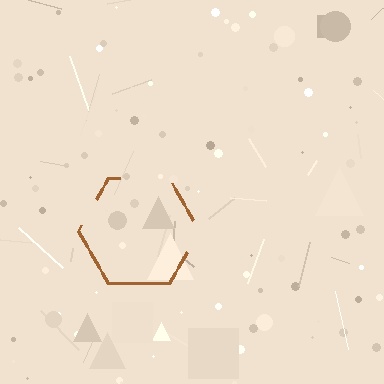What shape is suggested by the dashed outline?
The dashed outline suggests a hexagon.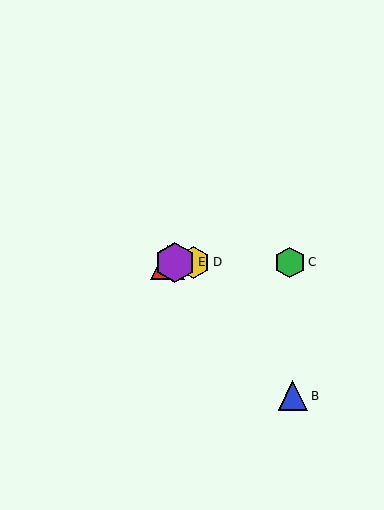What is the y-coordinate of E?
Object E is at y≈262.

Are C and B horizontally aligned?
No, C is at y≈262 and B is at y≈396.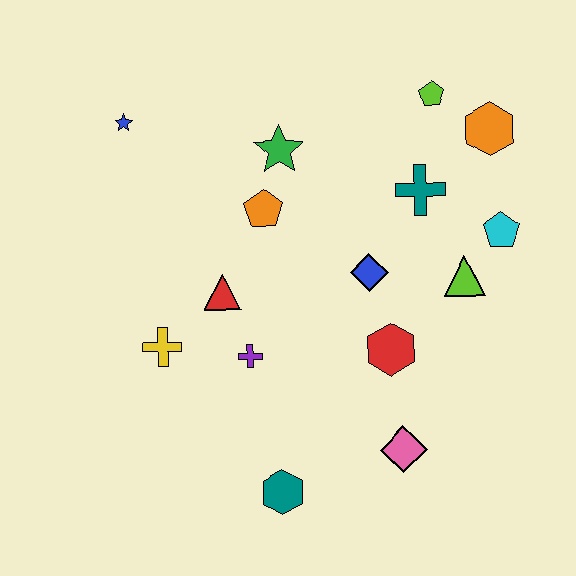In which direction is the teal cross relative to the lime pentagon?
The teal cross is below the lime pentagon.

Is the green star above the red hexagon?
Yes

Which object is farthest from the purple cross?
The orange hexagon is farthest from the purple cross.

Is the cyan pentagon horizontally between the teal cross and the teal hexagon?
No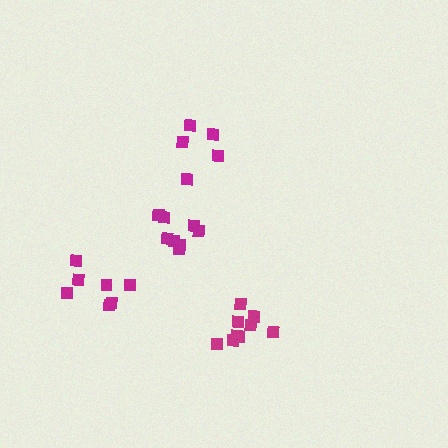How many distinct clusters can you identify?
There are 4 distinct clusters.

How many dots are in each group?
Group 1: 5 dots, Group 2: 7 dots, Group 3: 8 dots, Group 4: 10 dots (30 total).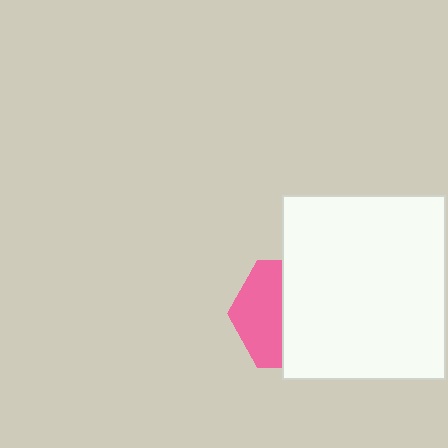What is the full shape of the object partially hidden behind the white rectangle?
The partially hidden object is a pink hexagon.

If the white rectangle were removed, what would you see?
You would see the complete pink hexagon.